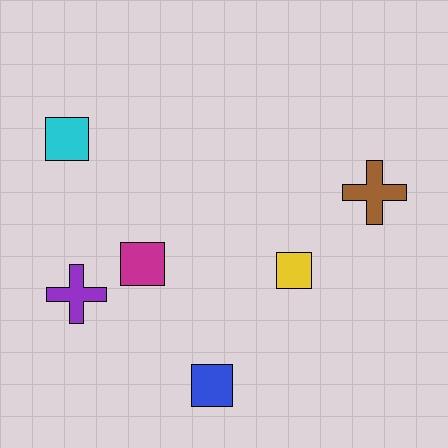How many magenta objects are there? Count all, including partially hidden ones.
There is 1 magenta object.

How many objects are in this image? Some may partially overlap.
There are 6 objects.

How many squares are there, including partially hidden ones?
There are 4 squares.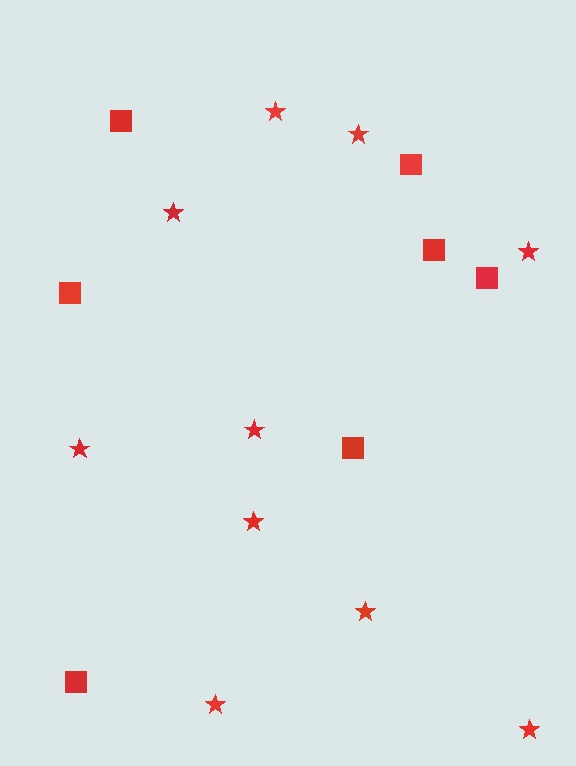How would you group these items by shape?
There are 2 groups: one group of stars (10) and one group of squares (7).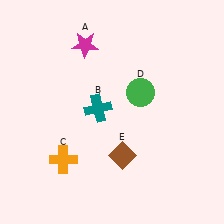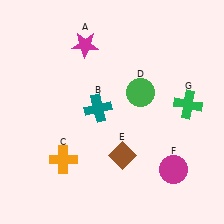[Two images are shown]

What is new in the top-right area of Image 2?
A green cross (G) was added in the top-right area of Image 2.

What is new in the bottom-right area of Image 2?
A magenta circle (F) was added in the bottom-right area of Image 2.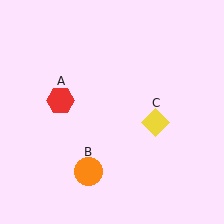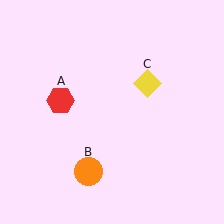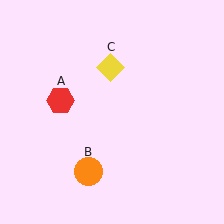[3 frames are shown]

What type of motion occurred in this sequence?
The yellow diamond (object C) rotated counterclockwise around the center of the scene.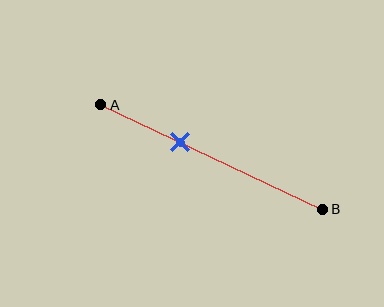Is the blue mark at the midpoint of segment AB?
No, the mark is at about 35% from A, not at the 50% midpoint.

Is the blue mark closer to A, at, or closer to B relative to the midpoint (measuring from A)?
The blue mark is closer to point A than the midpoint of segment AB.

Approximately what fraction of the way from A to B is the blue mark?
The blue mark is approximately 35% of the way from A to B.